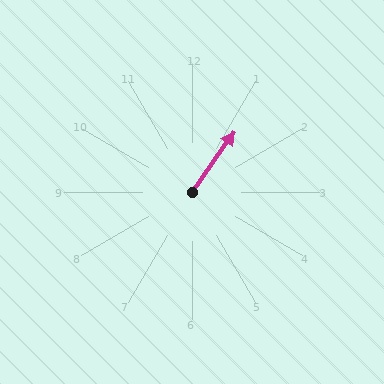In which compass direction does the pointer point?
Northeast.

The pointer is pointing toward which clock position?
Roughly 1 o'clock.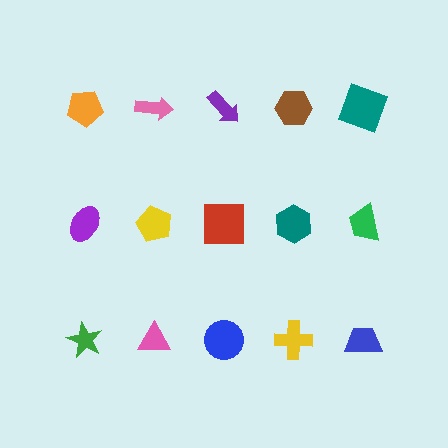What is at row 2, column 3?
A red square.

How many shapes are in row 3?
5 shapes.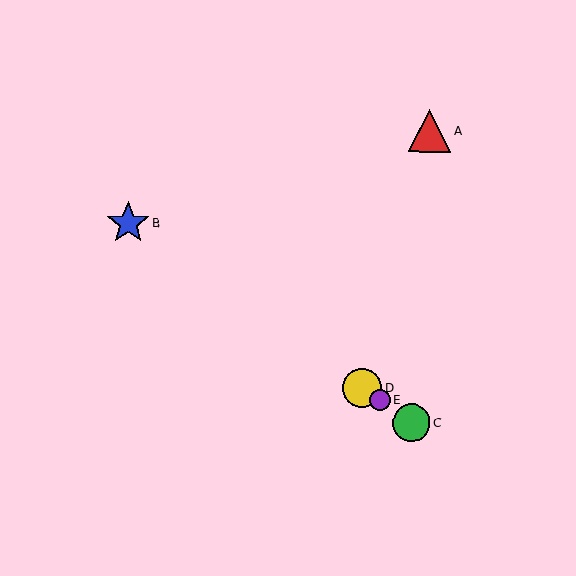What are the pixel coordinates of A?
Object A is at (429, 130).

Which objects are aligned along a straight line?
Objects B, C, D, E are aligned along a straight line.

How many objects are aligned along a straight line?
4 objects (B, C, D, E) are aligned along a straight line.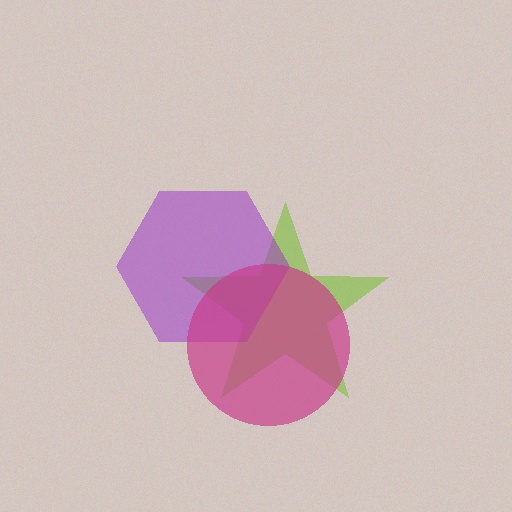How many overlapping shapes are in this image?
There are 3 overlapping shapes in the image.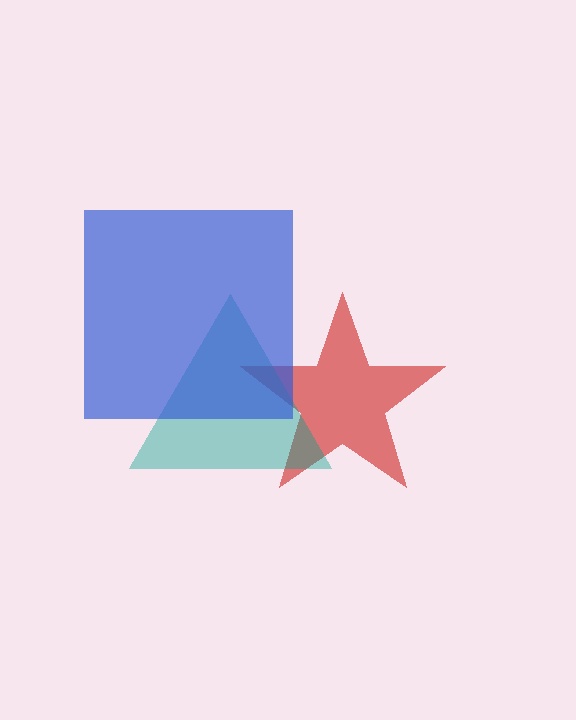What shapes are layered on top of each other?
The layered shapes are: a red star, a teal triangle, a blue square.